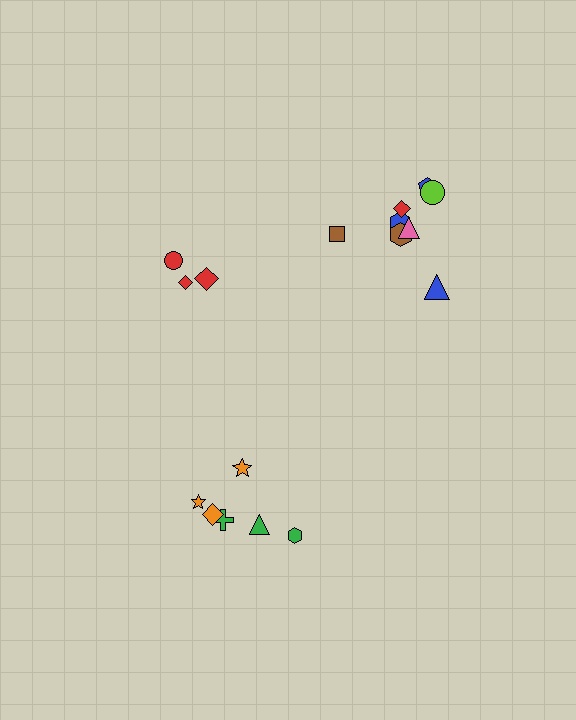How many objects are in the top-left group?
There are 3 objects.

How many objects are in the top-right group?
There are 8 objects.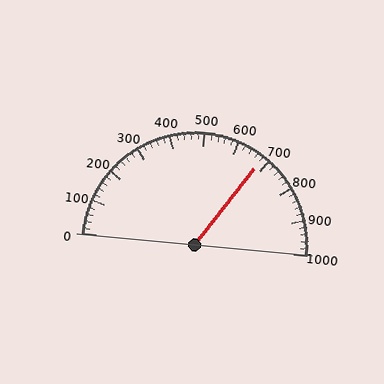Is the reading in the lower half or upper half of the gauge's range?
The reading is in the upper half of the range (0 to 1000).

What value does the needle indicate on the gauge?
The needle indicates approximately 680.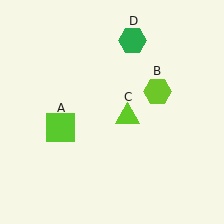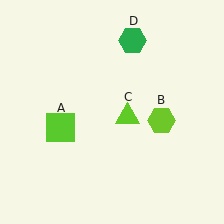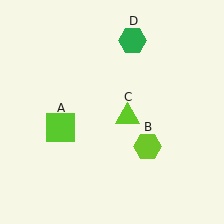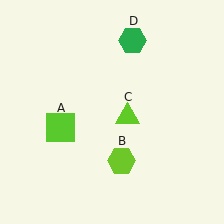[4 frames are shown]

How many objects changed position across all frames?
1 object changed position: lime hexagon (object B).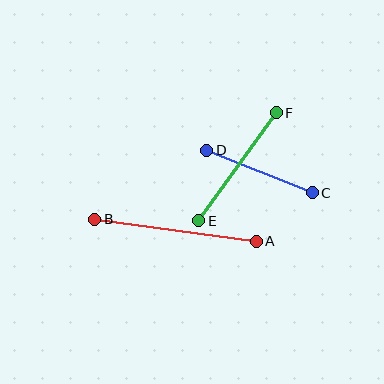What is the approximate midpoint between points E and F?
The midpoint is at approximately (237, 167) pixels.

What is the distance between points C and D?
The distance is approximately 114 pixels.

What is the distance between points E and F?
The distance is approximately 133 pixels.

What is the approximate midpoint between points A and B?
The midpoint is at approximately (175, 230) pixels.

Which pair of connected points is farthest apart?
Points A and B are farthest apart.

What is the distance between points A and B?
The distance is approximately 163 pixels.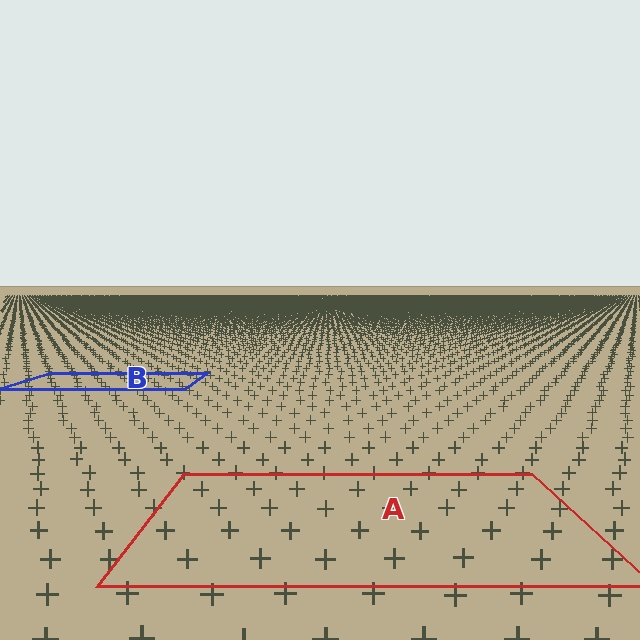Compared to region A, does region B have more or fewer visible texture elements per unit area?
Region B has more texture elements per unit area — they are packed more densely because it is farther away.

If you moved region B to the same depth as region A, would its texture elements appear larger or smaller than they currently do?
They would appear larger. At a closer depth, the same texture elements are projected at a bigger on-screen size.